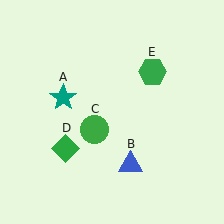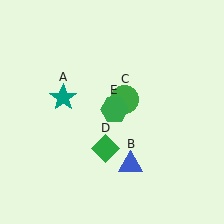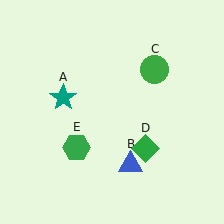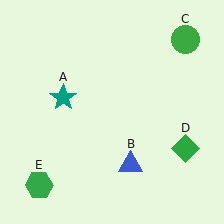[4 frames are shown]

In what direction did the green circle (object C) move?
The green circle (object C) moved up and to the right.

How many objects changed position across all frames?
3 objects changed position: green circle (object C), green diamond (object D), green hexagon (object E).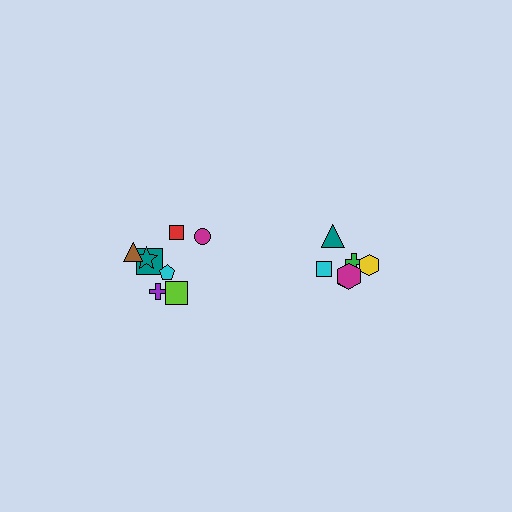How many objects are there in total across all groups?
There are 14 objects.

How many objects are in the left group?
There are 8 objects.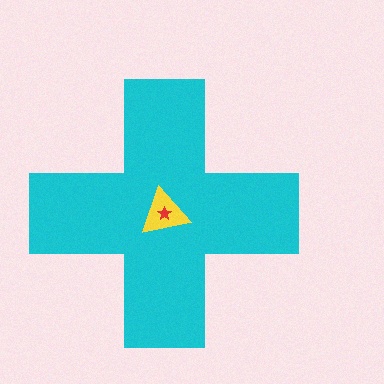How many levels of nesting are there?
3.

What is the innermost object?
The red star.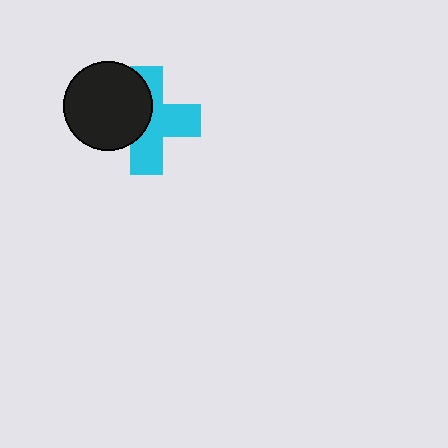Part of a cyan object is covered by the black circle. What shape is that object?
It is a cross.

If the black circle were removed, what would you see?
You would see the complete cyan cross.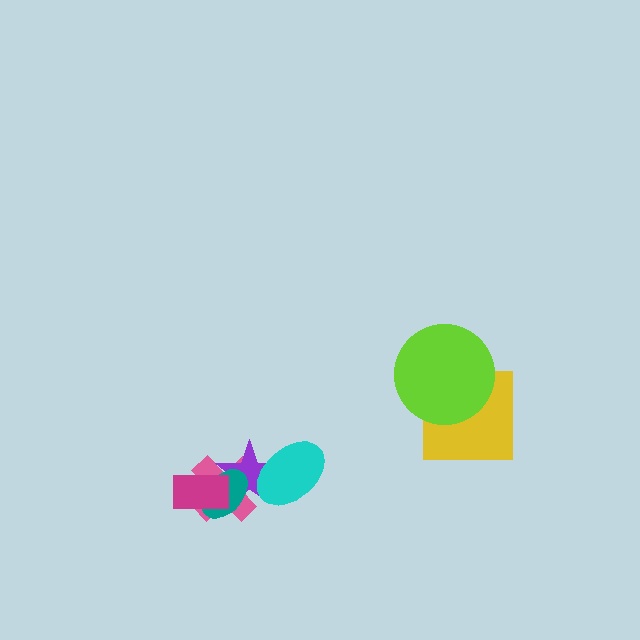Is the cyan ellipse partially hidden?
No, no other shape covers it.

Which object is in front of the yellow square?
The lime circle is in front of the yellow square.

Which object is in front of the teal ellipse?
The magenta rectangle is in front of the teal ellipse.